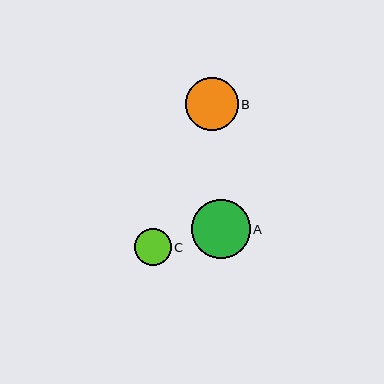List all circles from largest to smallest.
From largest to smallest: A, B, C.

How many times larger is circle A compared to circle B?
Circle A is approximately 1.1 times the size of circle B.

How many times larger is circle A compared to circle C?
Circle A is approximately 1.6 times the size of circle C.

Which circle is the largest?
Circle A is the largest with a size of approximately 59 pixels.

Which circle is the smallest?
Circle C is the smallest with a size of approximately 36 pixels.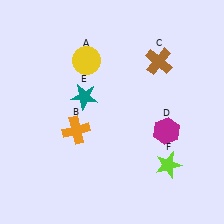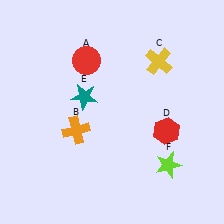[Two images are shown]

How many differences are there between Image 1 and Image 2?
There are 3 differences between the two images.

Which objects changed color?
A changed from yellow to red. C changed from brown to yellow. D changed from magenta to red.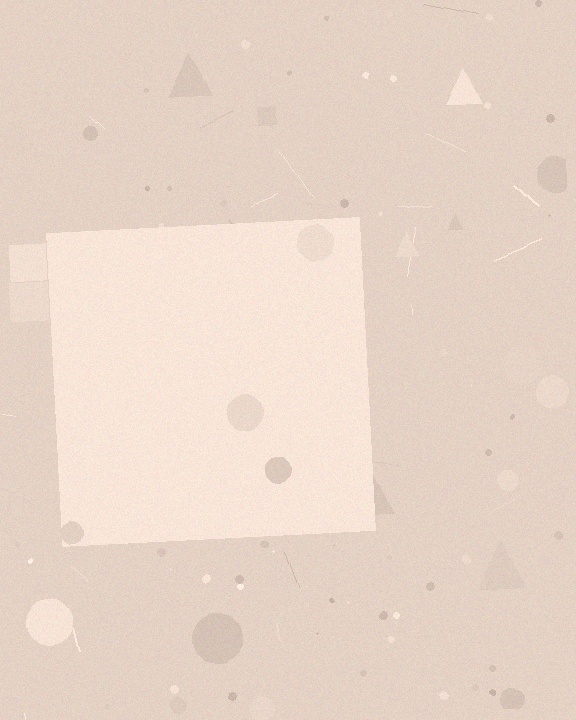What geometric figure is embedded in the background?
A square is embedded in the background.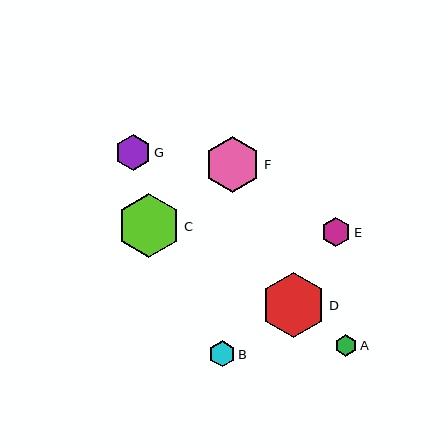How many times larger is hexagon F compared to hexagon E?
Hexagon F is approximately 1.9 times the size of hexagon E.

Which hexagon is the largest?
Hexagon D is the largest with a size of approximately 65 pixels.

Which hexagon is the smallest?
Hexagon A is the smallest with a size of approximately 21 pixels.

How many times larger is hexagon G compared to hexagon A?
Hexagon G is approximately 1.7 times the size of hexagon A.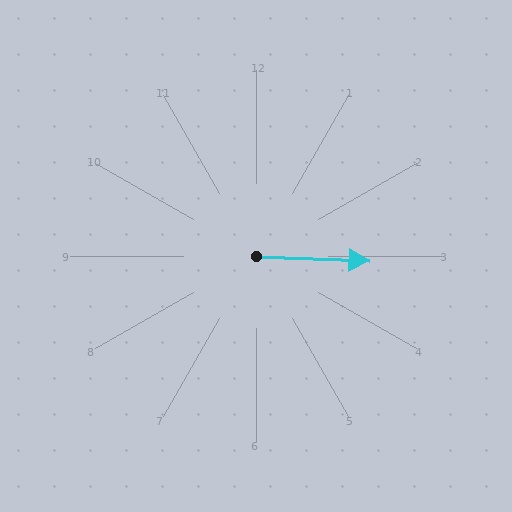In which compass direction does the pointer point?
East.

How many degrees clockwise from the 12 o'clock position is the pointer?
Approximately 92 degrees.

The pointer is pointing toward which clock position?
Roughly 3 o'clock.